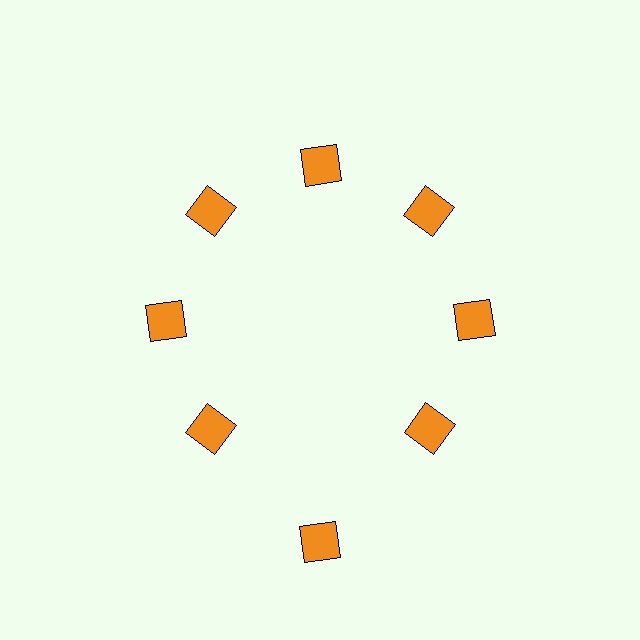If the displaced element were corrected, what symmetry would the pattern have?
It would have 8-fold rotational symmetry — the pattern would map onto itself every 45 degrees.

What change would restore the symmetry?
The symmetry would be restored by moving it inward, back onto the ring so that all 8 squares sit at equal angles and equal distance from the center.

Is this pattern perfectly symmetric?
No. The 8 orange squares are arranged in a ring, but one element near the 6 o'clock position is pushed outward from the center, breaking the 8-fold rotational symmetry.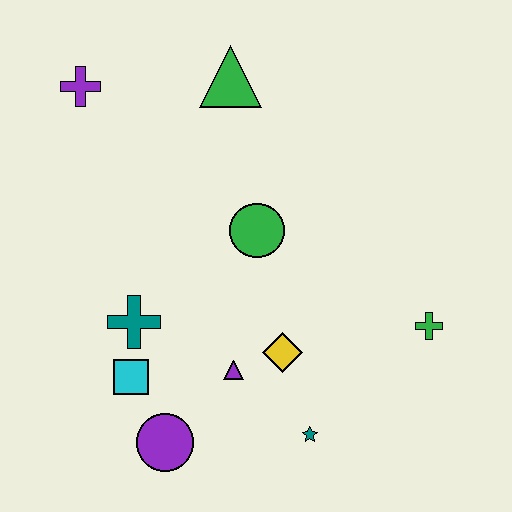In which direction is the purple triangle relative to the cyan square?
The purple triangle is to the right of the cyan square.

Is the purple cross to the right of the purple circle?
No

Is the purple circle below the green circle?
Yes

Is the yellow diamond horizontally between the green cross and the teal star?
No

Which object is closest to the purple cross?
The green triangle is closest to the purple cross.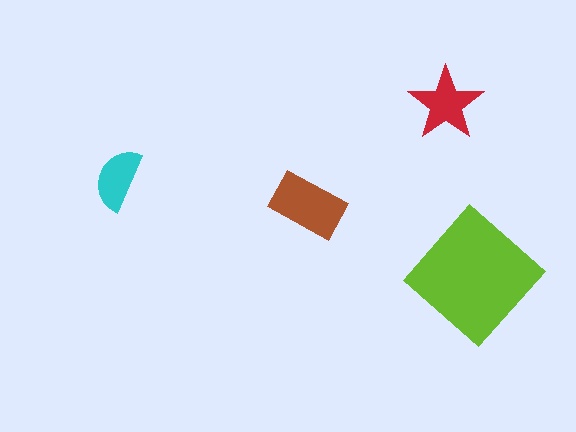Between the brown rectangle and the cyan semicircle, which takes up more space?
The brown rectangle.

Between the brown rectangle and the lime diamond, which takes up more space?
The lime diamond.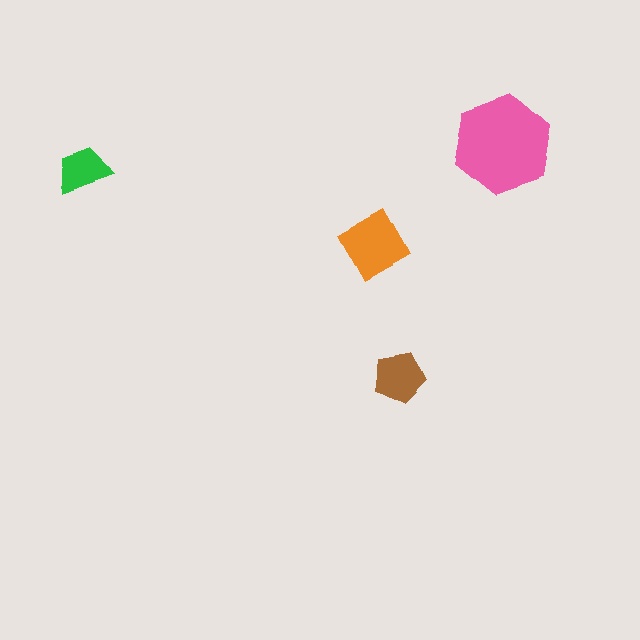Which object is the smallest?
The green trapezoid.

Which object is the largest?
The pink hexagon.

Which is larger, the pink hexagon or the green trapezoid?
The pink hexagon.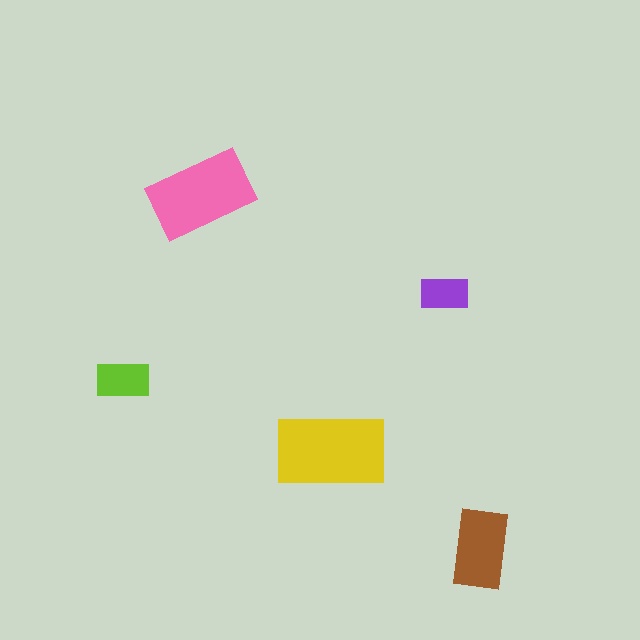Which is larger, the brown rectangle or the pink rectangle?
The pink one.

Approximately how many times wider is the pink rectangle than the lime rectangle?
About 2 times wider.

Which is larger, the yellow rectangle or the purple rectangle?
The yellow one.